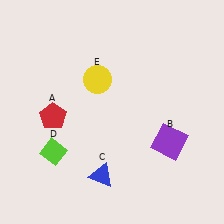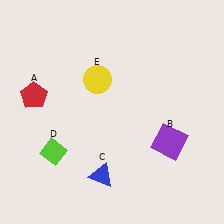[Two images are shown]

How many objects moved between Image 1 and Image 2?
1 object moved between the two images.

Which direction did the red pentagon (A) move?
The red pentagon (A) moved up.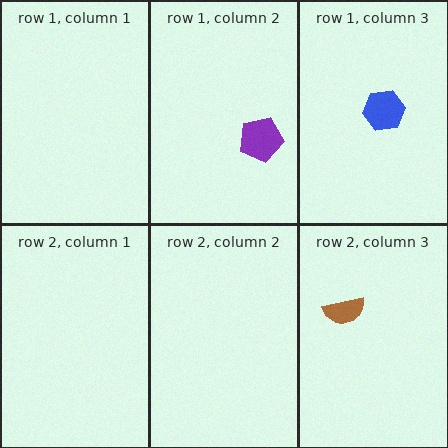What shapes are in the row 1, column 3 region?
The blue hexagon.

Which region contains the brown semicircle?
The row 2, column 3 region.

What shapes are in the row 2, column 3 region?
The brown semicircle.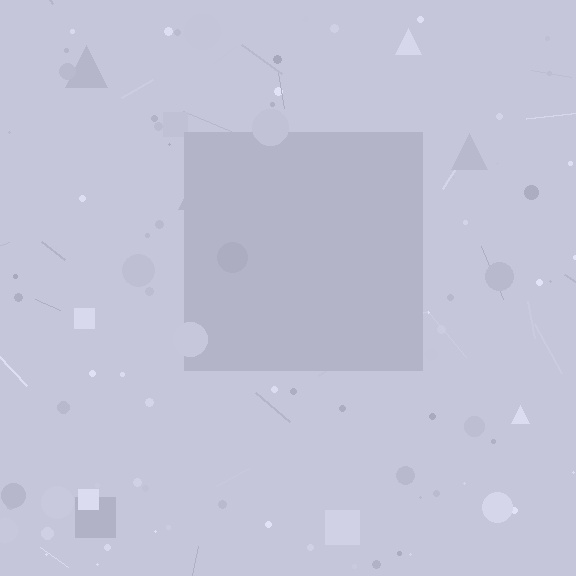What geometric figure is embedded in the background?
A square is embedded in the background.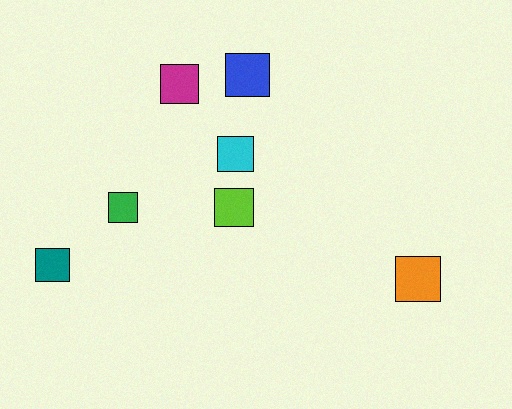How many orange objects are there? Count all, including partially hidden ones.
There is 1 orange object.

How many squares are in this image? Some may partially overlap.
There are 7 squares.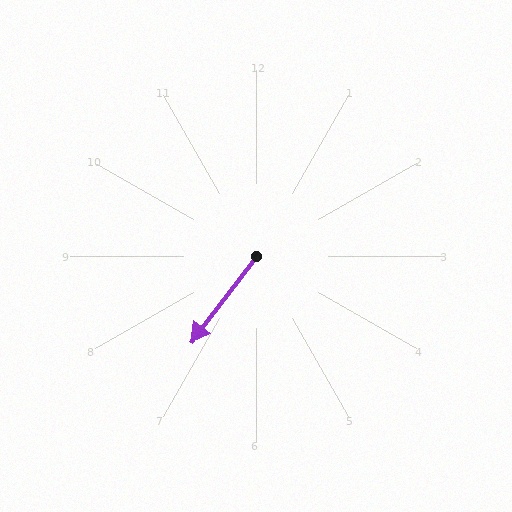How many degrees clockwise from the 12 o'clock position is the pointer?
Approximately 217 degrees.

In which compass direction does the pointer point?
Southwest.